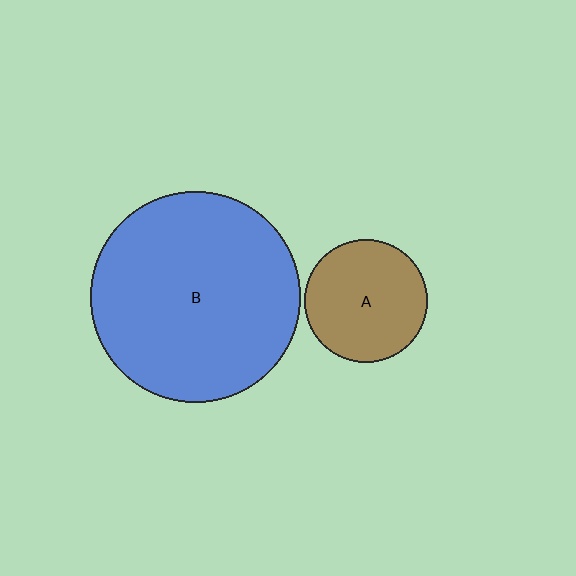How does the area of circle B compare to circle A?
Approximately 2.9 times.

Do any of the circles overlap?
No, none of the circles overlap.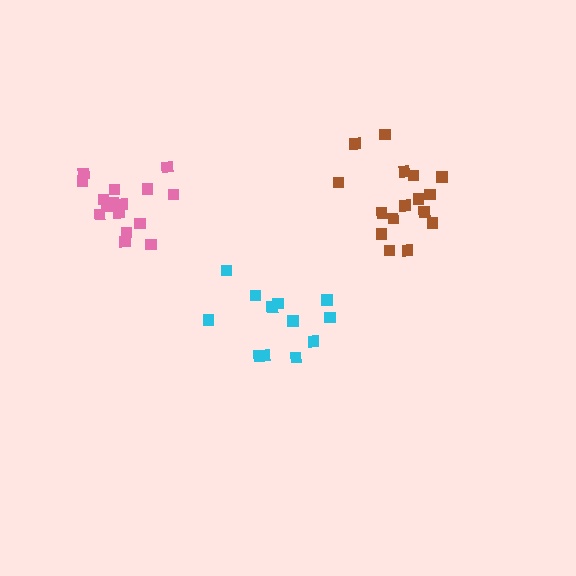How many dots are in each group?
Group 1: 12 dots, Group 2: 16 dots, Group 3: 16 dots (44 total).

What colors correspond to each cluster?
The clusters are colored: cyan, brown, pink.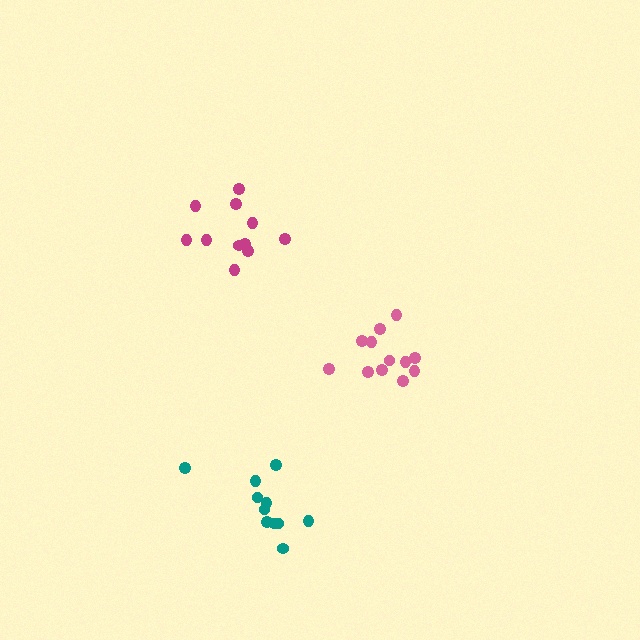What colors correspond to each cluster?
The clusters are colored: pink, magenta, teal.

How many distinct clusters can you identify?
There are 3 distinct clusters.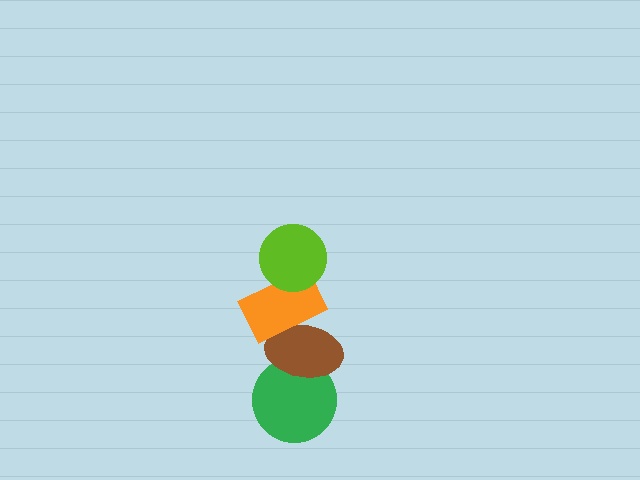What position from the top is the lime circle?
The lime circle is 1st from the top.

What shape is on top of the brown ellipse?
The orange rectangle is on top of the brown ellipse.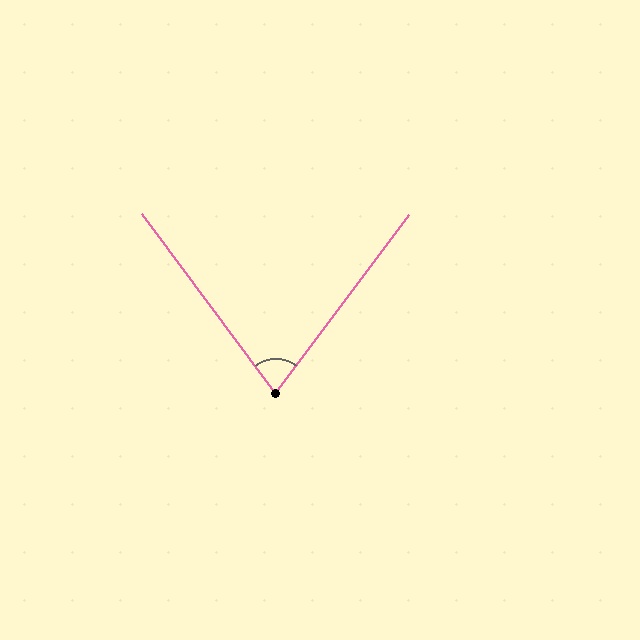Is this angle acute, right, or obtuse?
It is acute.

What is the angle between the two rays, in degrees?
Approximately 74 degrees.